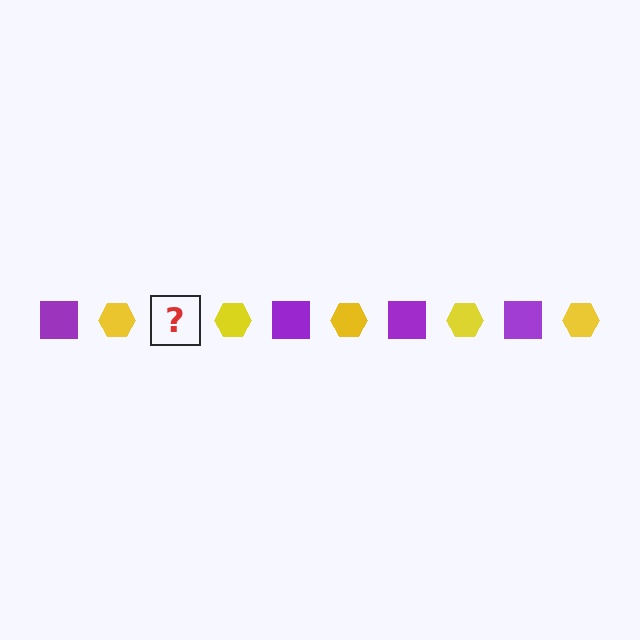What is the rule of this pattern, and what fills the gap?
The rule is that the pattern alternates between purple square and yellow hexagon. The gap should be filled with a purple square.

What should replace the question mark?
The question mark should be replaced with a purple square.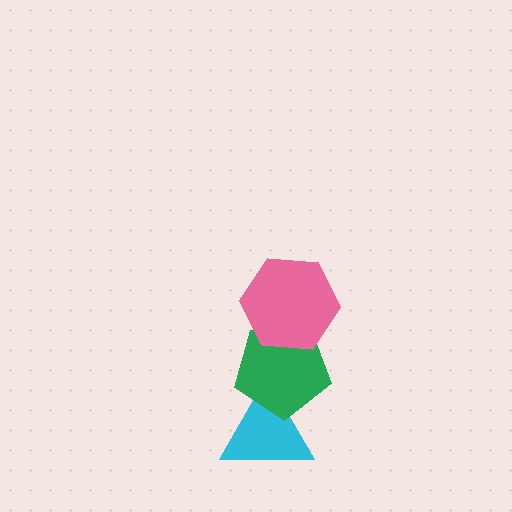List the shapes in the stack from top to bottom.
From top to bottom: the pink hexagon, the green pentagon, the cyan triangle.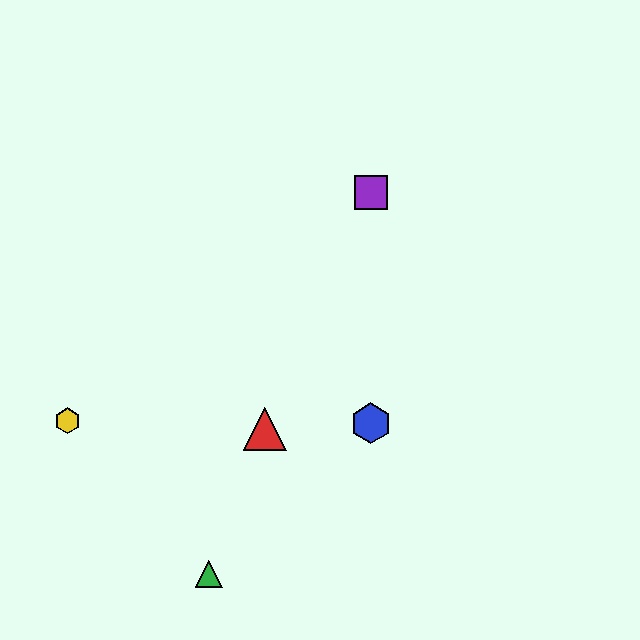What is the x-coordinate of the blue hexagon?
The blue hexagon is at x≈371.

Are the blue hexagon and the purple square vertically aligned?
Yes, both are at x≈371.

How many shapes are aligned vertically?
2 shapes (the blue hexagon, the purple square) are aligned vertically.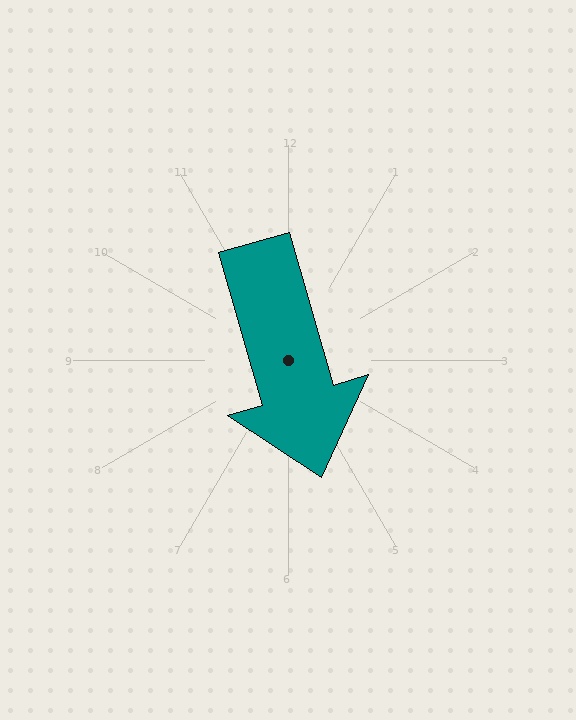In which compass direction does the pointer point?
South.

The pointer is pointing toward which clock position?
Roughly 5 o'clock.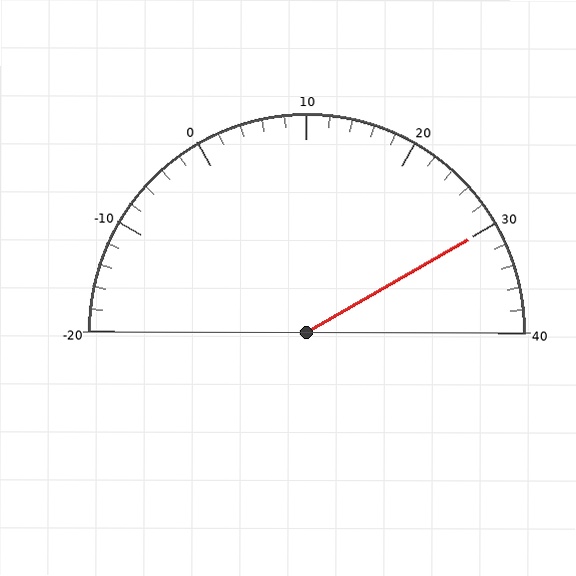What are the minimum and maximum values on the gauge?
The gauge ranges from -20 to 40.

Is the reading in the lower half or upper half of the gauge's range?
The reading is in the upper half of the range (-20 to 40).